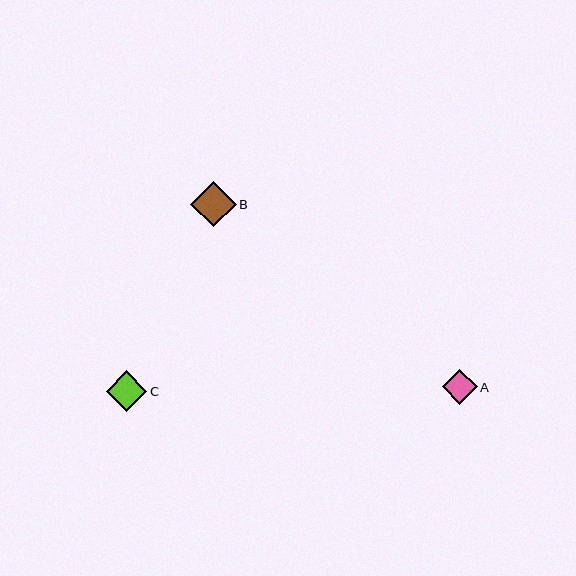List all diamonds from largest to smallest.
From largest to smallest: B, C, A.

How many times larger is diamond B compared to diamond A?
Diamond B is approximately 1.3 times the size of diamond A.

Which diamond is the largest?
Diamond B is the largest with a size of approximately 45 pixels.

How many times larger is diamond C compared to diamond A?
Diamond C is approximately 1.2 times the size of diamond A.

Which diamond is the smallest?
Diamond A is the smallest with a size of approximately 35 pixels.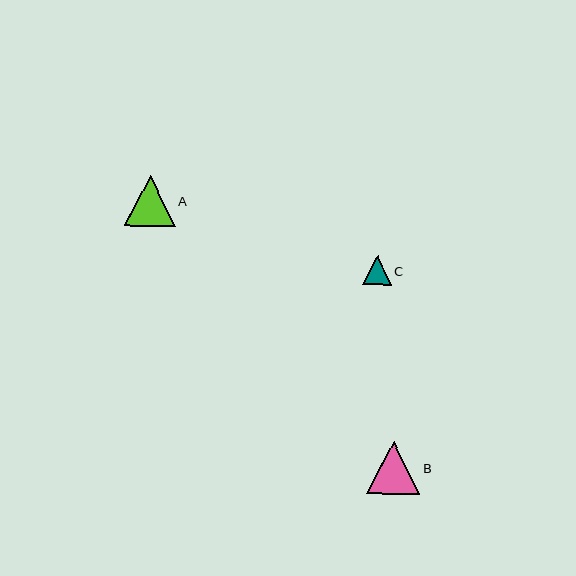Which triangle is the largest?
Triangle B is the largest with a size of approximately 53 pixels.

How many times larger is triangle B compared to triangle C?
Triangle B is approximately 1.9 times the size of triangle C.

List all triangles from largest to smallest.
From largest to smallest: B, A, C.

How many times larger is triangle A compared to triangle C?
Triangle A is approximately 1.8 times the size of triangle C.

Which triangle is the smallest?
Triangle C is the smallest with a size of approximately 28 pixels.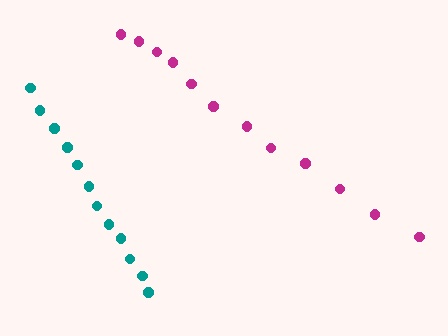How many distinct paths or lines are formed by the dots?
There are 2 distinct paths.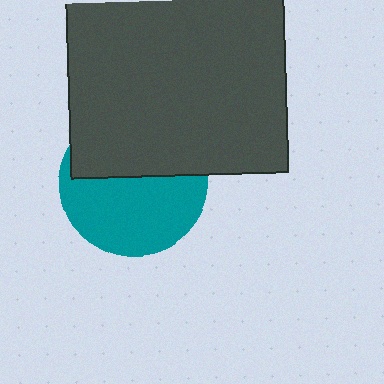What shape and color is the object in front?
The object in front is a dark gray square.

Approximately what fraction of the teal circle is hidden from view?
Roughly 44% of the teal circle is hidden behind the dark gray square.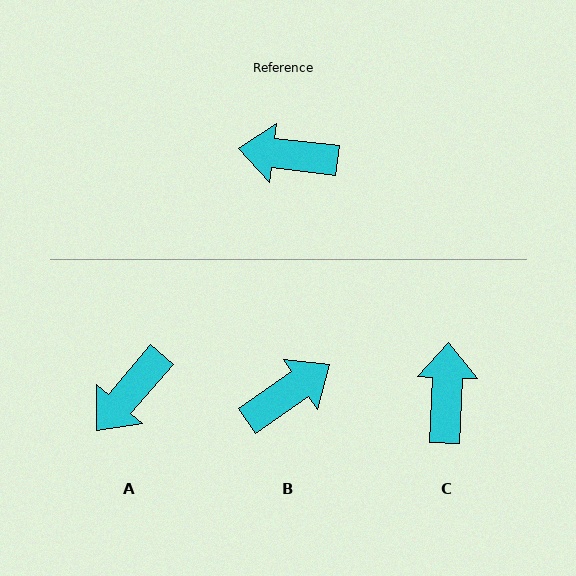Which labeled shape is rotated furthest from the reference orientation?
B, about 139 degrees away.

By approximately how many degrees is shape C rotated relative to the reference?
Approximately 85 degrees clockwise.